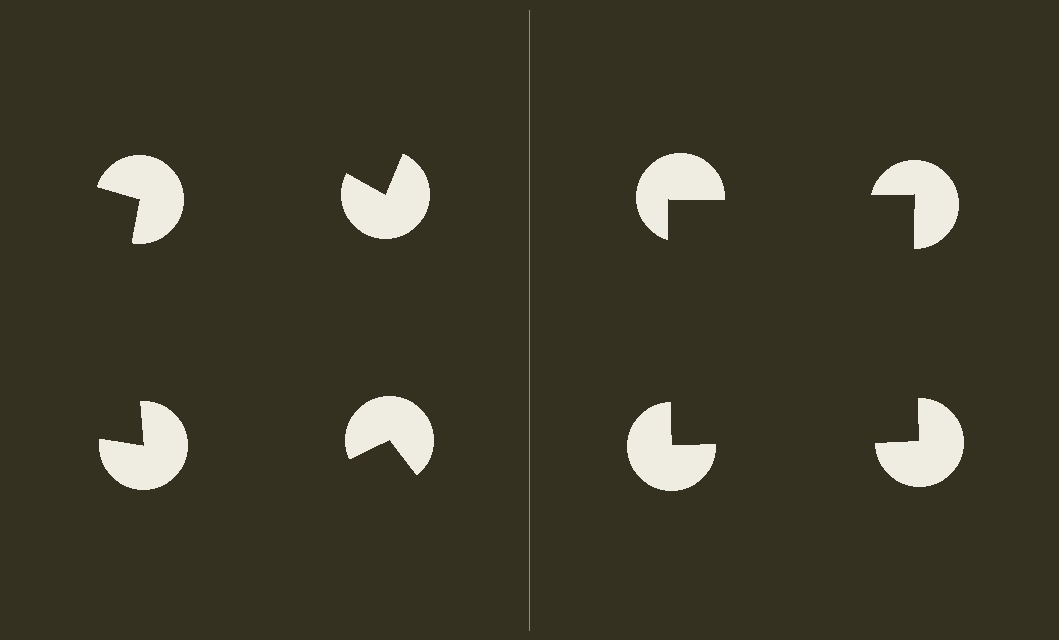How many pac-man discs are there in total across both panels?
8 — 4 on each side.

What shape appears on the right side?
An illusory square.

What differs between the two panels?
The pac-man discs are positioned identically on both sides; only the wedge orientations differ. On the right they align to a square; on the left they are misaligned.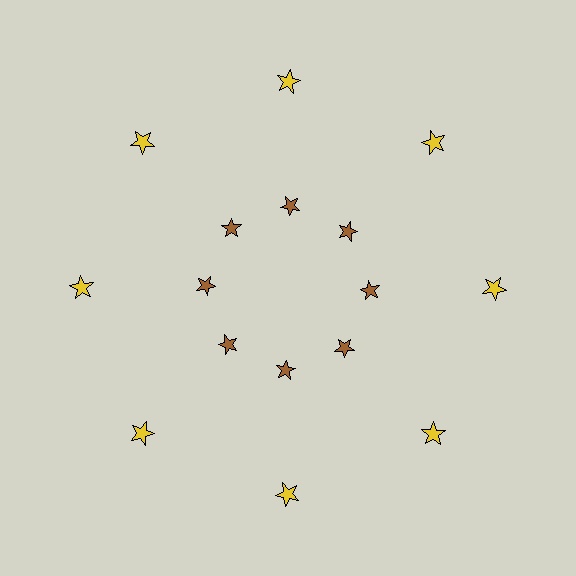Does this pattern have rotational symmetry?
Yes, this pattern has 8-fold rotational symmetry. It looks the same after rotating 45 degrees around the center.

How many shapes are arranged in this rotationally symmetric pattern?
There are 16 shapes, arranged in 8 groups of 2.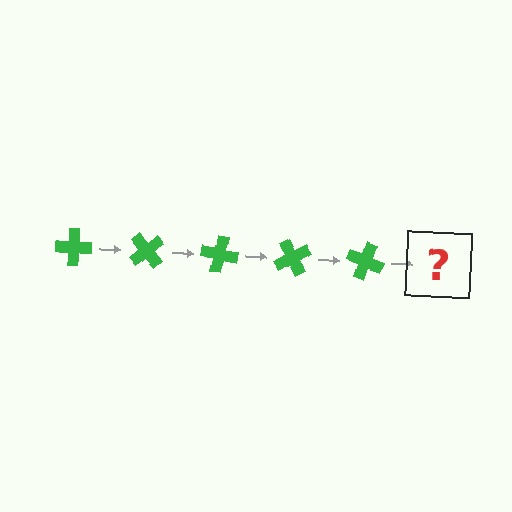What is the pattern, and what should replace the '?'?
The pattern is that the cross rotates 50 degrees each step. The '?' should be a green cross rotated 250 degrees.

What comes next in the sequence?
The next element should be a green cross rotated 250 degrees.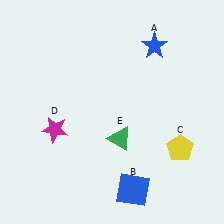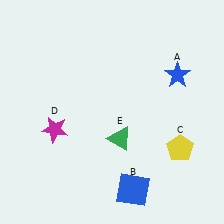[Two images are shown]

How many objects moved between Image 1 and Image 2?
1 object moved between the two images.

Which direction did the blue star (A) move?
The blue star (A) moved down.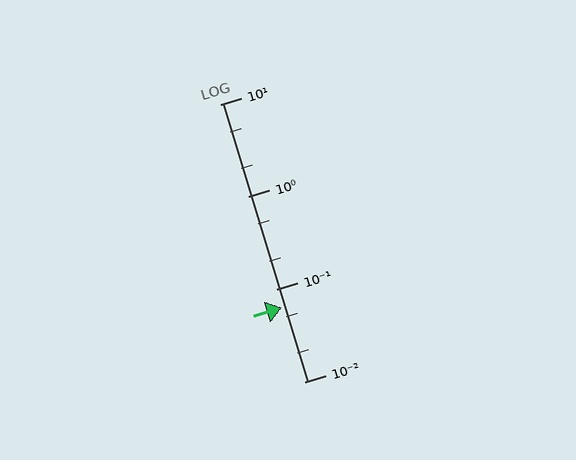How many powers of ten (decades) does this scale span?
The scale spans 3 decades, from 0.01 to 10.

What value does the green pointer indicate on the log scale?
The pointer indicates approximately 0.064.